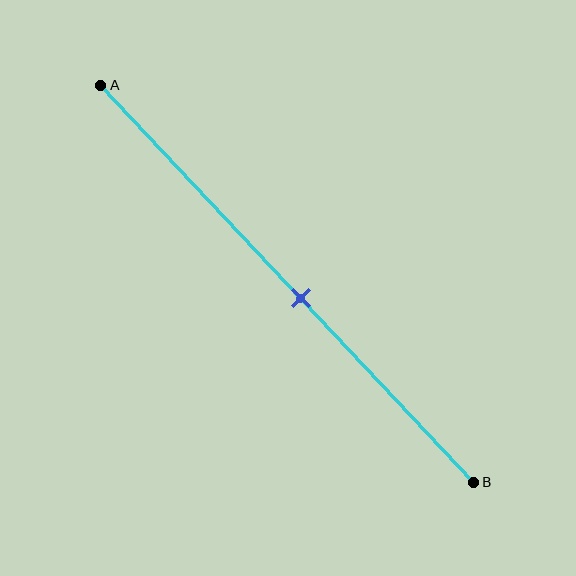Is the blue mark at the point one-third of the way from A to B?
No, the mark is at about 55% from A, not at the 33% one-third point.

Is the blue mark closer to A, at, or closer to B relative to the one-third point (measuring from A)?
The blue mark is closer to point B than the one-third point of segment AB.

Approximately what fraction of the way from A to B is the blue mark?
The blue mark is approximately 55% of the way from A to B.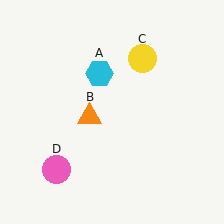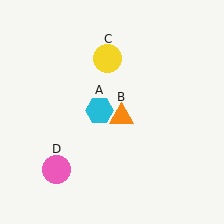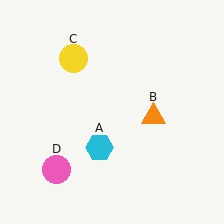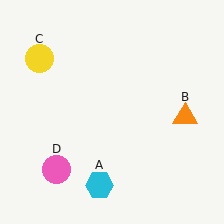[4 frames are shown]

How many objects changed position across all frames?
3 objects changed position: cyan hexagon (object A), orange triangle (object B), yellow circle (object C).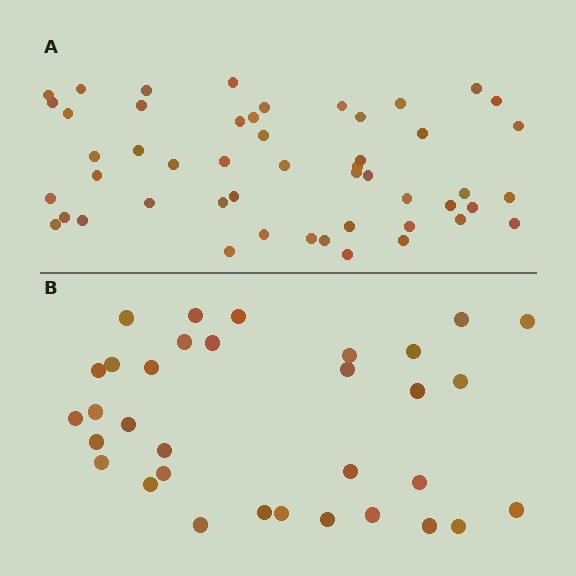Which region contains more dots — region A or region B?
Region A (the top region) has more dots.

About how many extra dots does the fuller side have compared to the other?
Region A has approximately 15 more dots than region B.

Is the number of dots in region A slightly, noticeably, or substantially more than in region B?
Region A has substantially more. The ratio is roughly 1.5 to 1.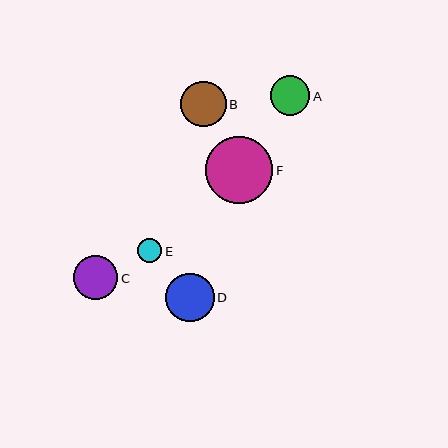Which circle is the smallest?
Circle E is the smallest with a size of approximately 24 pixels.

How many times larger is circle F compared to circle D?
Circle F is approximately 1.4 times the size of circle D.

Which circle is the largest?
Circle F is the largest with a size of approximately 67 pixels.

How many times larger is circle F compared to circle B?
Circle F is approximately 1.5 times the size of circle B.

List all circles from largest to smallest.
From largest to smallest: F, D, B, C, A, E.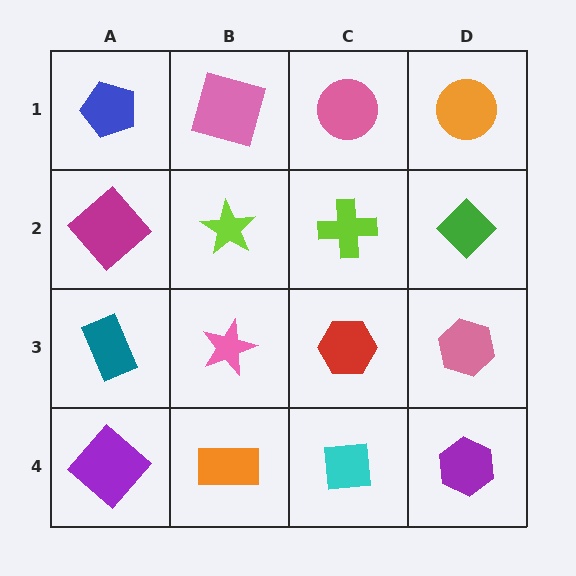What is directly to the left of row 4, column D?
A cyan square.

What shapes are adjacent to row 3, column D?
A green diamond (row 2, column D), a purple hexagon (row 4, column D), a red hexagon (row 3, column C).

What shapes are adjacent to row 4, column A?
A teal rectangle (row 3, column A), an orange rectangle (row 4, column B).